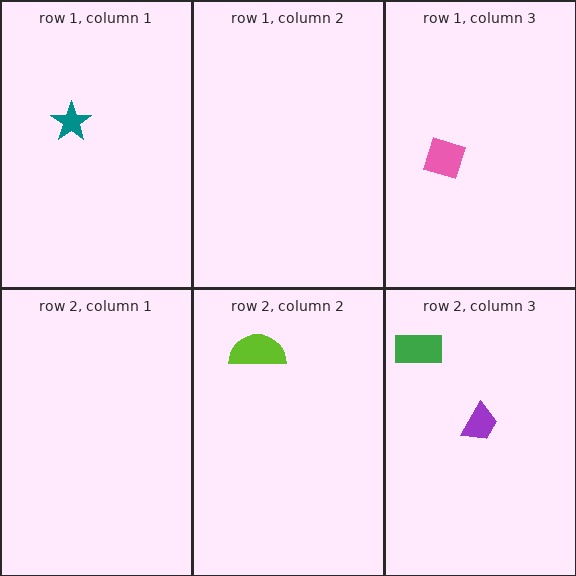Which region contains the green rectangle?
The row 2, column 3 region.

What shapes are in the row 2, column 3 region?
The purple trapezoid, the green rectangle.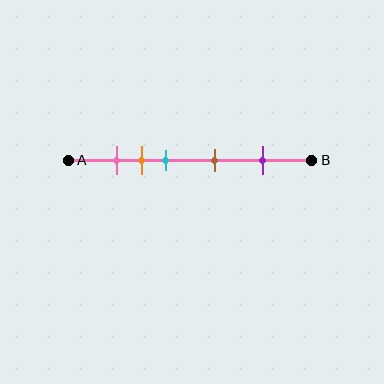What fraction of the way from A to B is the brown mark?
The brown mark is approximately 60% (0.6) of the way from A to B.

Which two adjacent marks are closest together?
The pink and orange marks are the closest adjacent pair.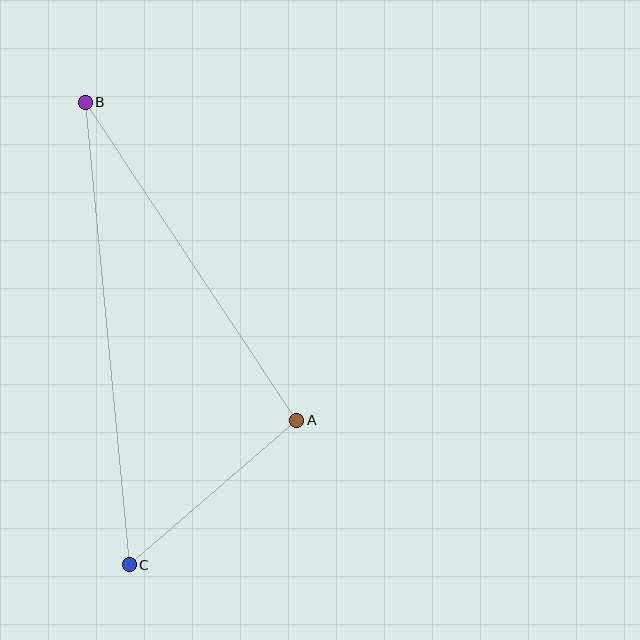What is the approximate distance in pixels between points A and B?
The distance between A and B is approximately 382 pixels.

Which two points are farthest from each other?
Points B and C are farthest from each other.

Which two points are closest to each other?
Points A and C are closest to each other.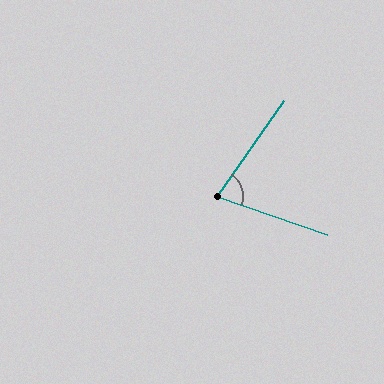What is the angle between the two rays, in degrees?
Approximately 74 degrees.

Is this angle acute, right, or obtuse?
It is acute.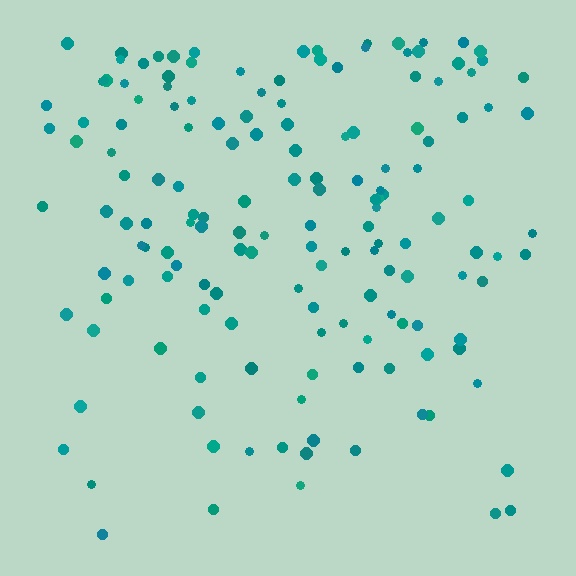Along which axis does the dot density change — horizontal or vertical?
Vertical.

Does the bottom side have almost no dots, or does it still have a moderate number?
Still a moderate number, just noticeably fewer than the top.